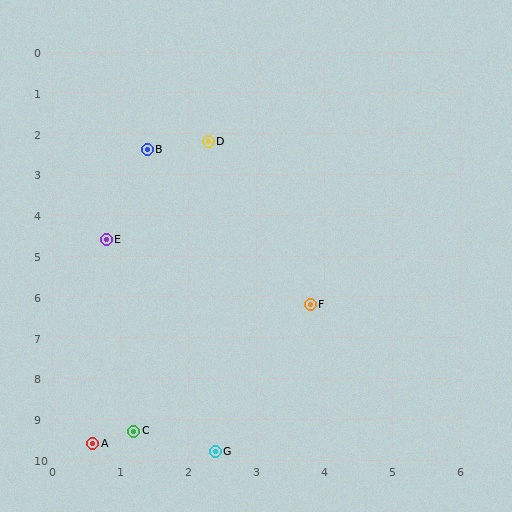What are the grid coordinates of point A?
Point A is at approximately (0.6, 9.6).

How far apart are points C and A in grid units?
Points C and A are about 0.7 grid units apart.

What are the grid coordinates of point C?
Point C is at approximately (1.2, 9.3).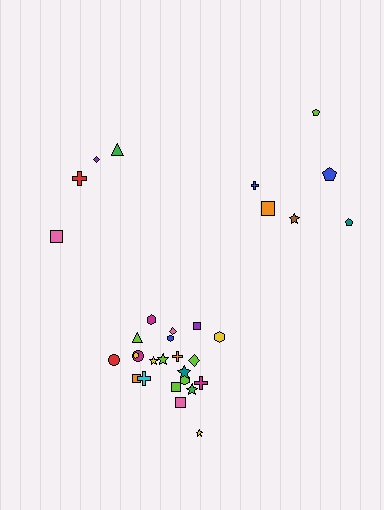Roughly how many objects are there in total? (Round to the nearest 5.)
Roughly 30 objects in total.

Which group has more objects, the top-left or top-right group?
The top-right group.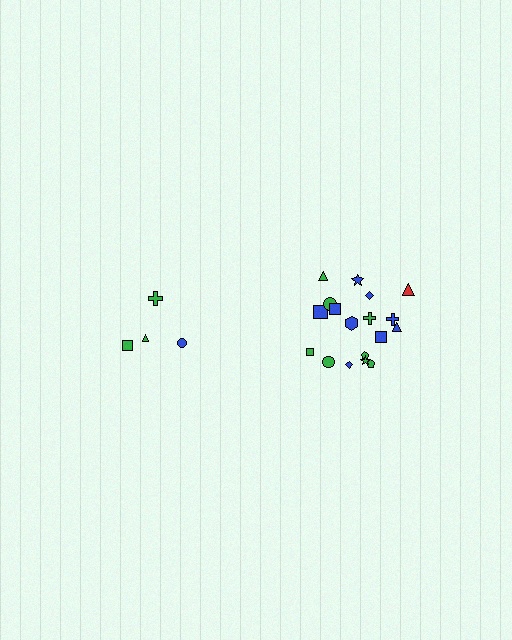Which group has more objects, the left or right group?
The right group.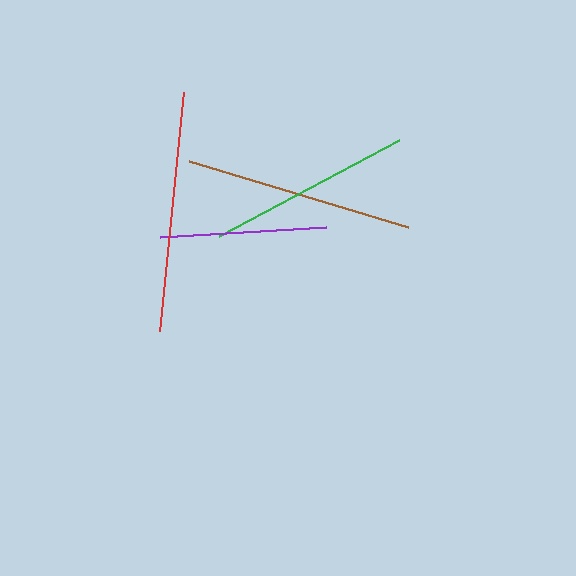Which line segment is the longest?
The red line is the longest at approximately 241 pixels.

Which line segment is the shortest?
The purple line is the shortest at approximately 167 pixels.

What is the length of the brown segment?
The brown segment is approximately 229 pixels long.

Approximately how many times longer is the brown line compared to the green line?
The brown line is approximately 1.1 times the length of the green line.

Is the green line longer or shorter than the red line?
The red line is longer than the green line.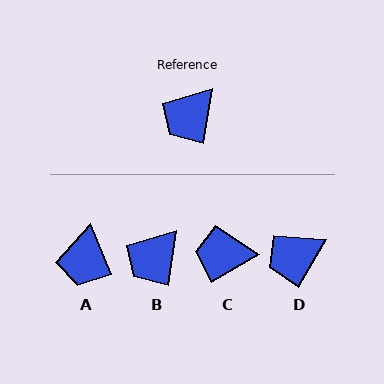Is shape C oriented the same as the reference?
No, it is off by about 50 degrees.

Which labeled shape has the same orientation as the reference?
B.